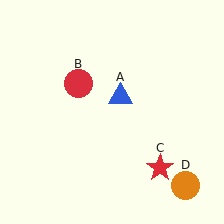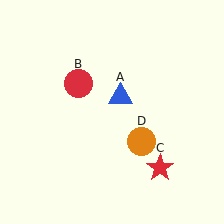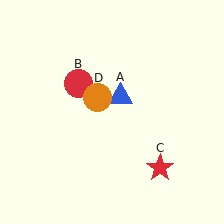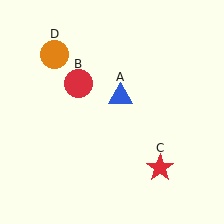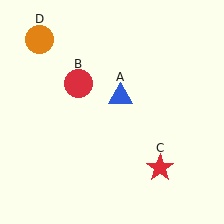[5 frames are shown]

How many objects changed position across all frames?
1 object changed position: orange circle (object D).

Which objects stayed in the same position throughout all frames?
Blue triangle (object A) and red circle (object B) and red star (object C) remained stationary.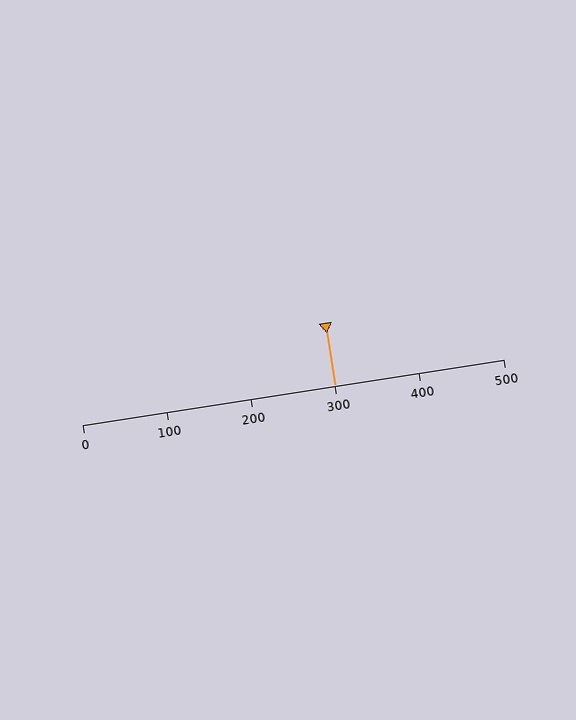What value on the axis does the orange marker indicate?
The marker indicates approximately 300.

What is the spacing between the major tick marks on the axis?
The major ticks are spaced 100 apart.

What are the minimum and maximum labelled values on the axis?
The axis runs from 0 to 500.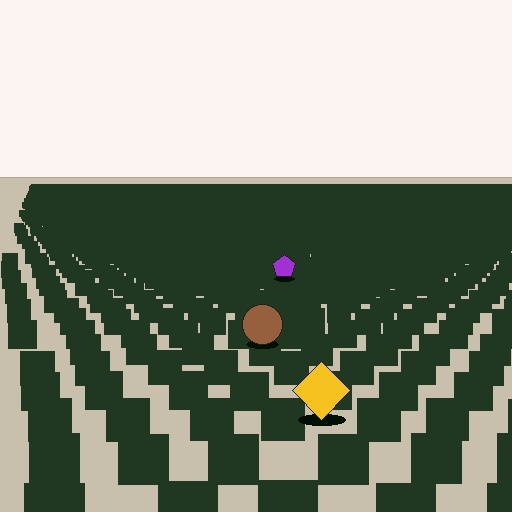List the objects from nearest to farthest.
From nearest to farthest: the yellow diamond, the brown circle, the purple pentagon.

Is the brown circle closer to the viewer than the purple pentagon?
Yes. The brown circle is closer — you can tell from the texture gradient: the ground texture is coarser near it.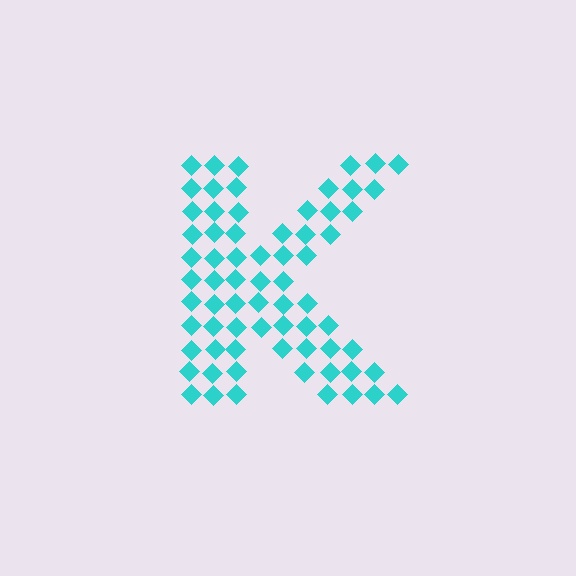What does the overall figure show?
The overall figure shows the letter K.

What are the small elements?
The small elements are diamonds.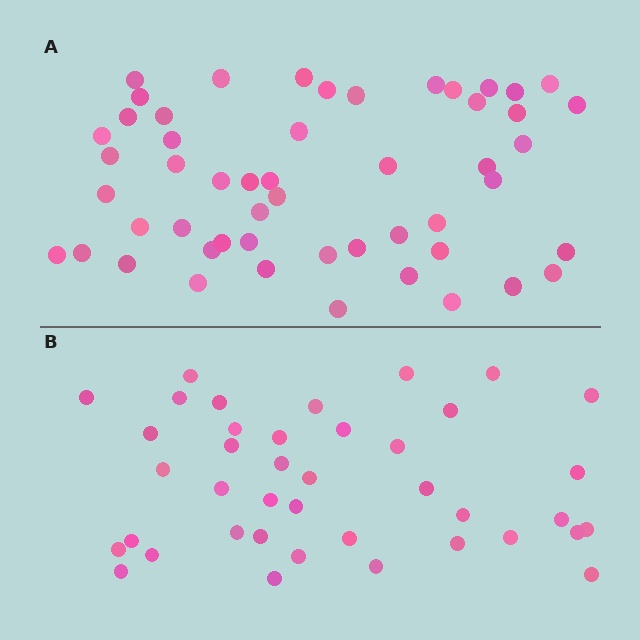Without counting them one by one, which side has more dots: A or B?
Region A (the top region) has more dots.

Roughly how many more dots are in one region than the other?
Region A has roughly 12 or so more dots than region B.